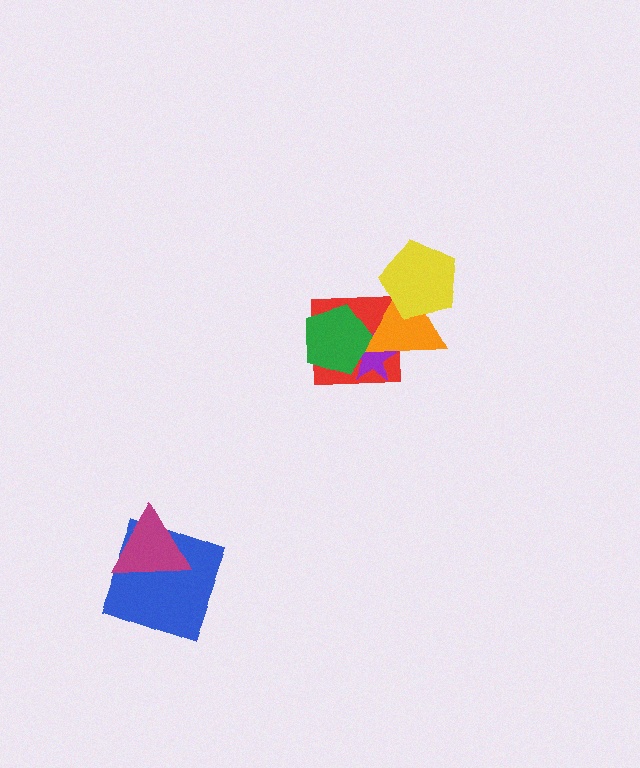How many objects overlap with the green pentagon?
3 objects overlap with the green pentagon.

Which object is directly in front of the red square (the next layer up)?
The purple star is directly in front of the red square.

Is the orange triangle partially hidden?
Yes, it is partially covered by another shape.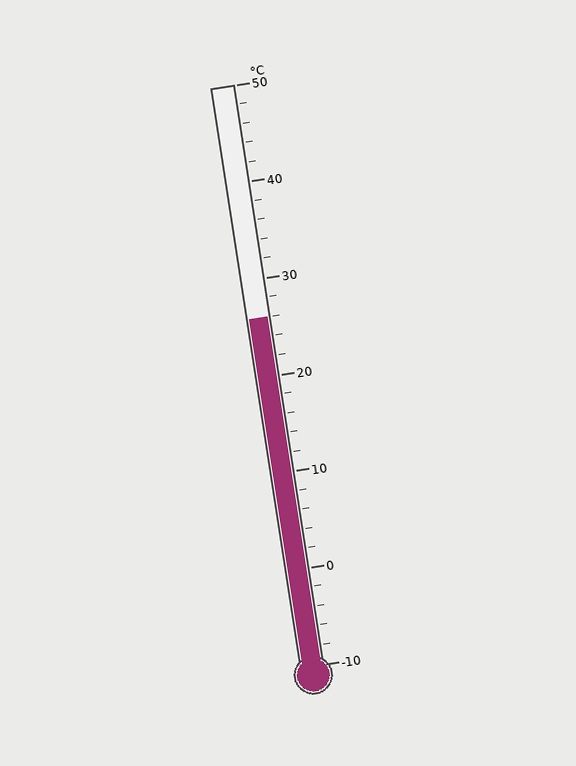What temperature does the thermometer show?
The thermometer shows approximately 26°C.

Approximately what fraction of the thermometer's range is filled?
The thermometer is filled to approximately 60% of its range.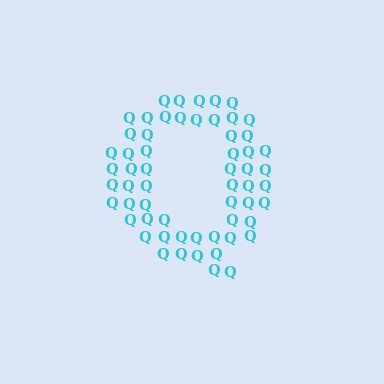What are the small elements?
The small elements are letter Q's.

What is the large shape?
The large shape is the letter Q.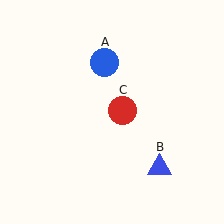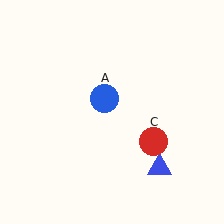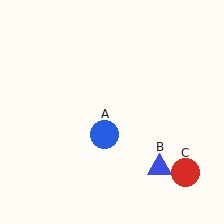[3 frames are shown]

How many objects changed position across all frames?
2 objects changed position: blue circle (object A), red circle (object C).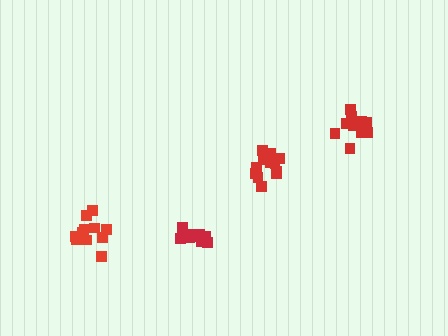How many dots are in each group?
Group 1: 11 dots, Group 2: 14 dots, Group 3: 11 dots, Group 4: 11 dots (47 total).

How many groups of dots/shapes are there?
There are 4 groups.